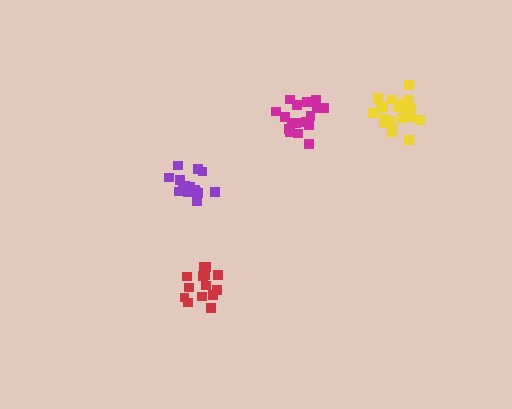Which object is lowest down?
The red cluster is bottommost.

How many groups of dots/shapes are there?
There are 4 groups.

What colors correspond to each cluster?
The clusters are colored: red, yellow, magenta, purple.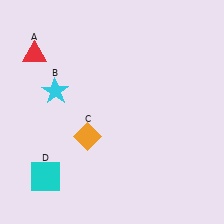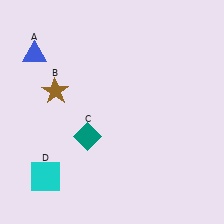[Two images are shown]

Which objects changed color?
A changed from red to blue. B changed from cyan to brown. C changed from orange to teal.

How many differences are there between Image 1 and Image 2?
There are 3 differences between the two images.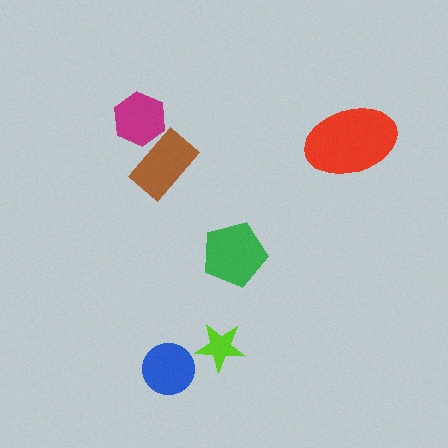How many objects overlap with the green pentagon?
0 objects overlap with the green pentagon.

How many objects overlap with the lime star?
0 objects overlap with the lime star.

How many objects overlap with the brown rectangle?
1 object overlaps with the brown rectangle.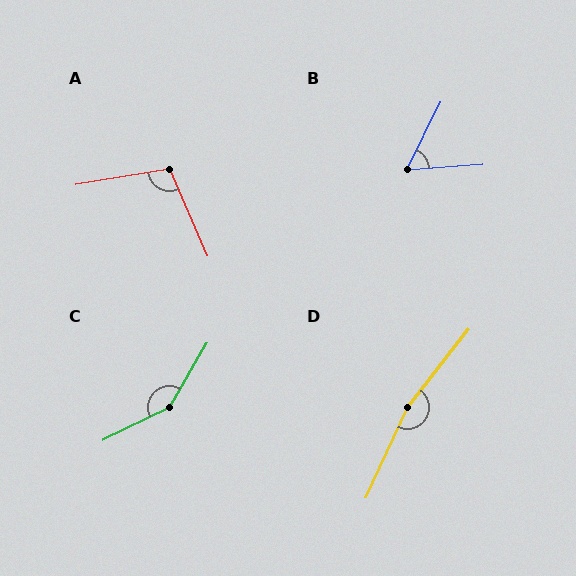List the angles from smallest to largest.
B (60°), A (104°), C (147°), D (167°).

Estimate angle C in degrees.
Approximately 147 degrees.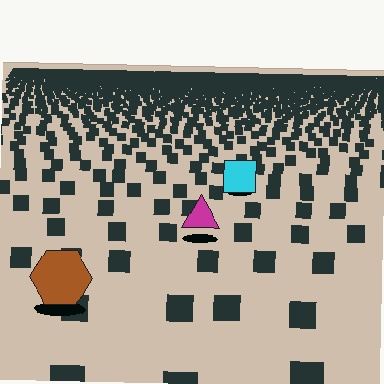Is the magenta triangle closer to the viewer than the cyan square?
Yes. The magenta triangle is closer — you can tell from the texture gradient: the ground texture is coarser near it.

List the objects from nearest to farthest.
From nearest to farthest: the brown hexagon, the magenta triangle, the cyan square.